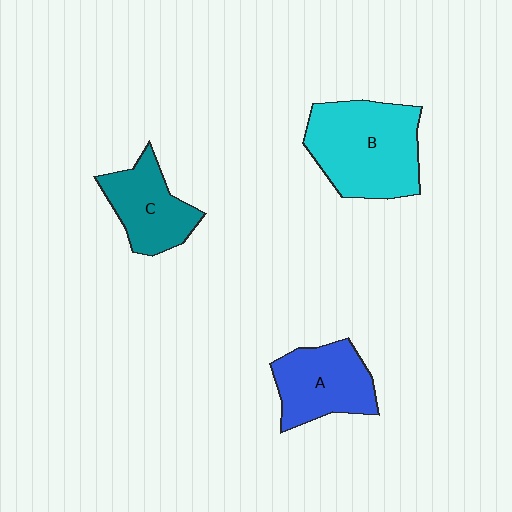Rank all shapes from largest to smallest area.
From largest to smallest: B (cyan), A (blue), C (teal).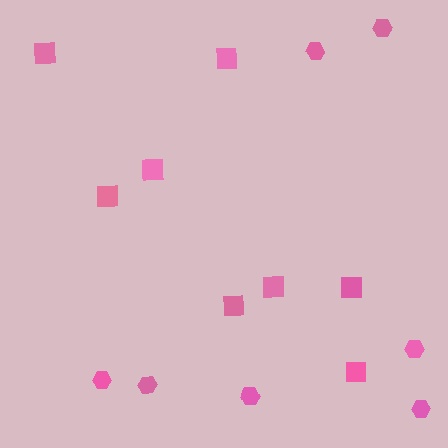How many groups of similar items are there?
There are 2 groups: one group of hexagons (7) and one group of squares (8).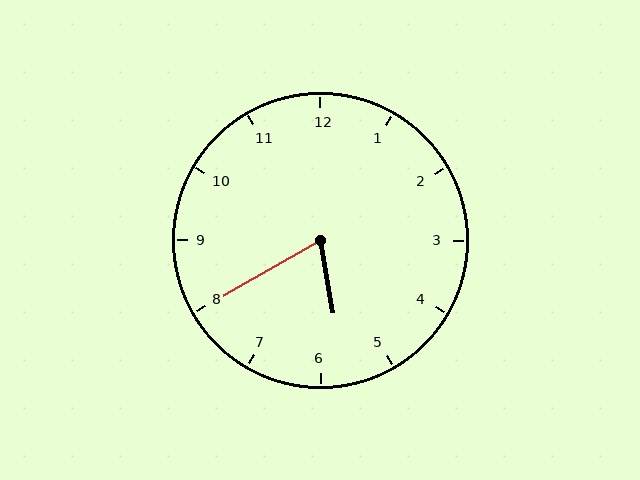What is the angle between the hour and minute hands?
Approximately 70 degrees.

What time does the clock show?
5:40.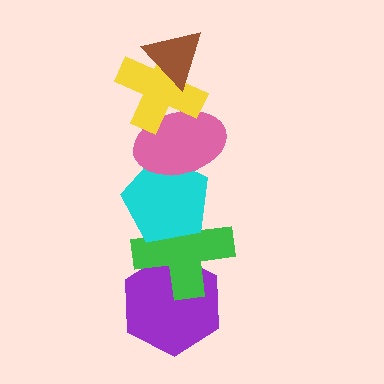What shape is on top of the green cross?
The cyan pentagon is on top of the green cross.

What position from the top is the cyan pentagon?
The cyan pentagon is 4th from the top.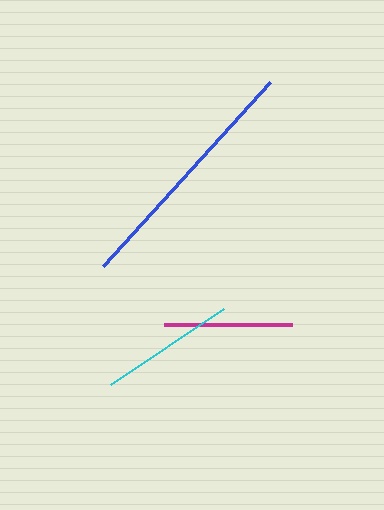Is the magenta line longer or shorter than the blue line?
The blue line is longer than the magenta line.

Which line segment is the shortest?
The magenta line is the shortest at approximately 128 pixels.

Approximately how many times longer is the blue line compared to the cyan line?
The blue line is approximately 1.8 times the length of the cyan line.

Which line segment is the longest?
The blue line is the longest at approximately 248 pixels.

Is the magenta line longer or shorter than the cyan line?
The cyan line is longer than the magenta line.